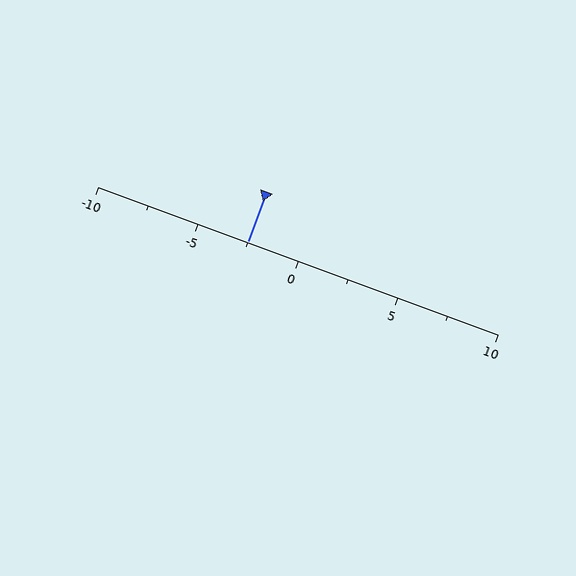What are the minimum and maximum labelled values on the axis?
The axis runs from -10 to 10.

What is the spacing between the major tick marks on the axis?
The major ticks are spaced 5 apart.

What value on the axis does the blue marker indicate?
The marker indicates approximately -2.5.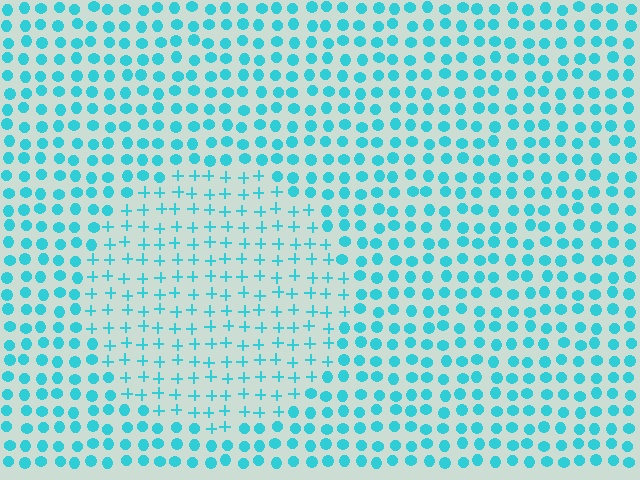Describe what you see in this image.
The image is filled with small cyan elements arranged in a uniform grid. A circle-shaped region contains plus signs, while the surrounding area contains circles. The boundary is defined purely by the change in element shape.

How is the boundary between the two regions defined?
The boundary is defined by a change in element shape: plus signs inside vs. circles outside. All elements share the same color and spacing.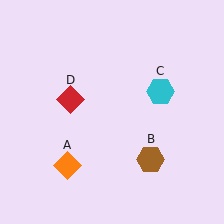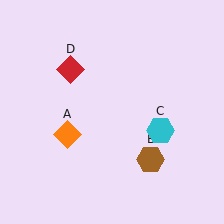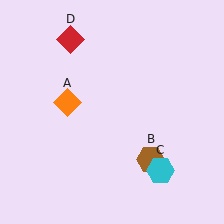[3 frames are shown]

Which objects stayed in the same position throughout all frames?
Brown hexagon (object B) remained stationary.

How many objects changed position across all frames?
3 objects changed position: orange diamond (object A), cyan hexagon (object C), red diamond (object D).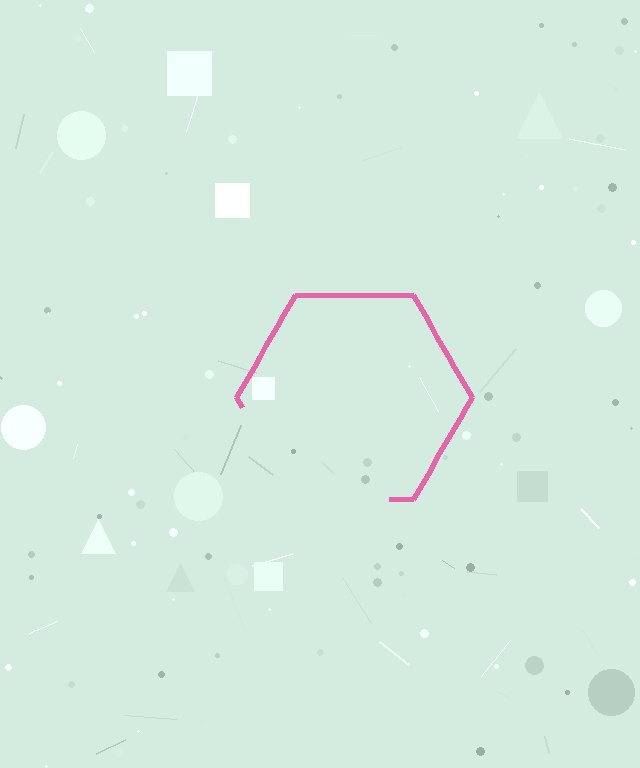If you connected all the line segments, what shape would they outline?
They would outline a hexagon.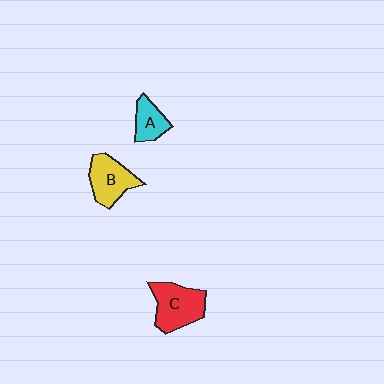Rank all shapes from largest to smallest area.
From largest to smallest: C (red), B (yellow), A (cyan).